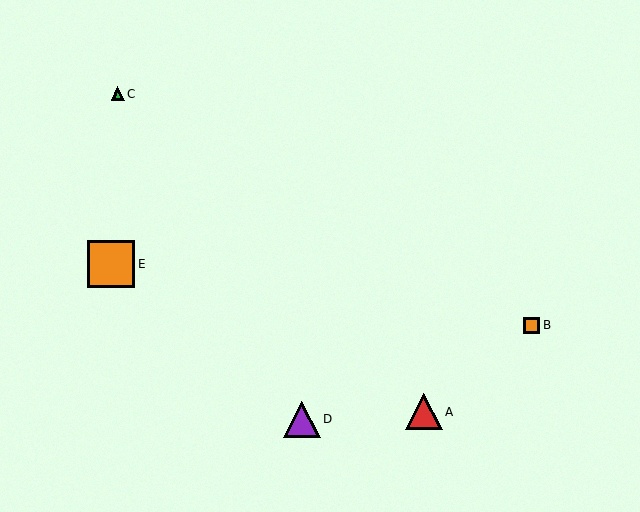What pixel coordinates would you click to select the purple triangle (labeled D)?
Click at (302, 419) to select the purple triangle D.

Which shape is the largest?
The orange square (labeled E) is the largest.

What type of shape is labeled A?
Shape A is a red triangle.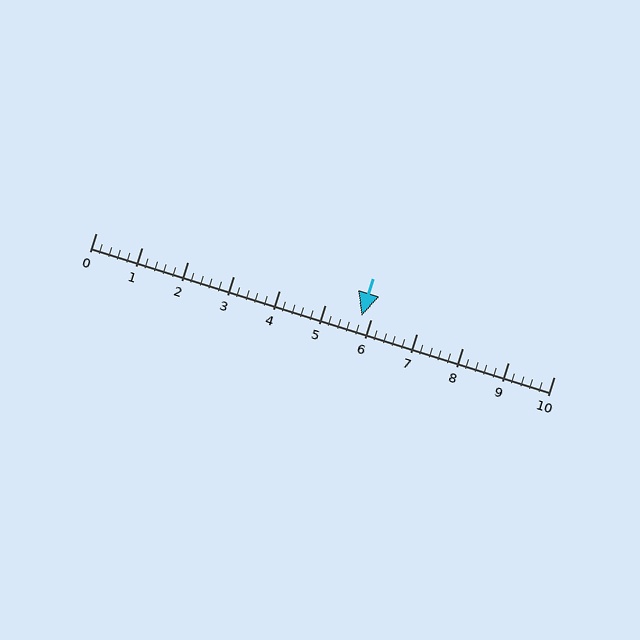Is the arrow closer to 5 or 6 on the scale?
The arrow is closer to 6.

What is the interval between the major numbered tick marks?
The major tick marks are spaced 1 units apart.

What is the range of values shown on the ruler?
The ruler shows values from 0 to 10.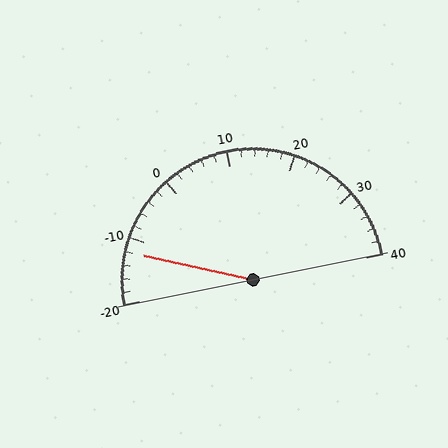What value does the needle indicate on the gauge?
The needle indicates approximately -12.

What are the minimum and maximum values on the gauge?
The gauge ranges from -20 to 40.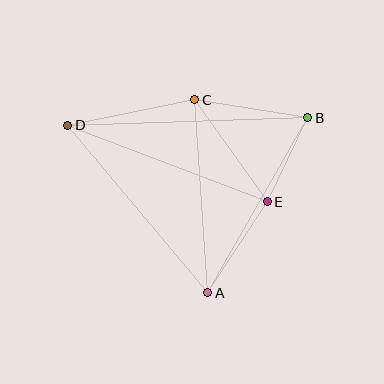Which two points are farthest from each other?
Points B and D are farthest from each other.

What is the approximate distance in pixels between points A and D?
The distance between A and D is approximately 218 pixels.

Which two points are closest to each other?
Points B and E are closest to each other.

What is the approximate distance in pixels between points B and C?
The distance between B and C is approximately 114 pixels.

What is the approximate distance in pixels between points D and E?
The distance between D and E is approximately 214 pixels.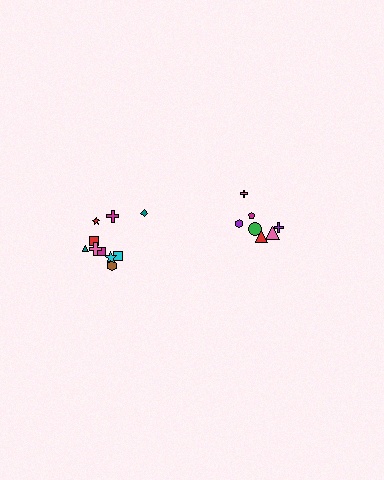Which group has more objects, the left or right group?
The left group.